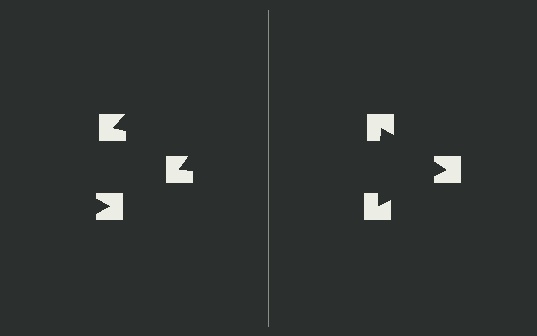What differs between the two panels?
The notched squares are positioned identically on both sides; only the wedge orientations differ. On the right they align to a triangle; on the left they are misaligned.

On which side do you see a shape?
An illusory triangle appears on the right side. On the left side the wedge cuts are rotated, so no coherent shape forms.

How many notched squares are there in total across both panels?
6 — 3 on each side.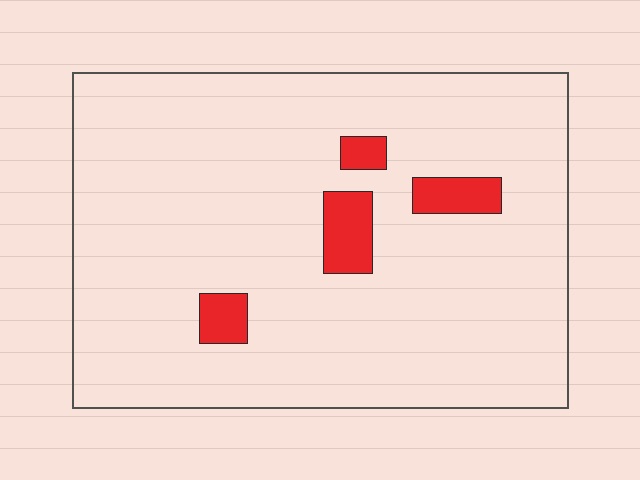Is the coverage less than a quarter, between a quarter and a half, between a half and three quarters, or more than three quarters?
Less than a quarter.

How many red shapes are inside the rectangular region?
4.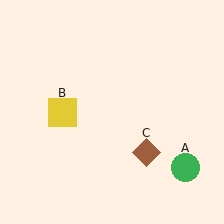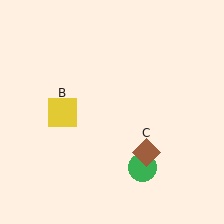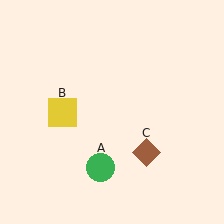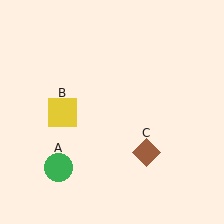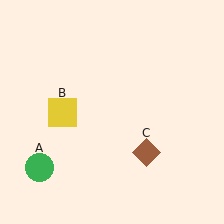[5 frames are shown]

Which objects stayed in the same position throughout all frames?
Yellow square (object B) and brown diamond (object C) remained stationary.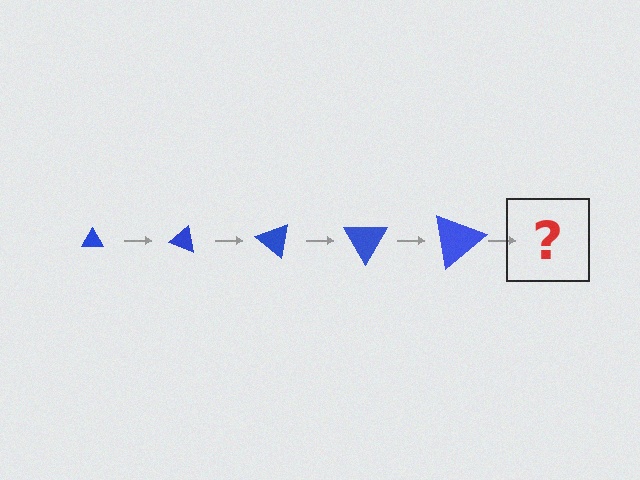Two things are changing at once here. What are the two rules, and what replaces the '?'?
The two rules are that the triangle grows larger each step and it rotates 20 degrees each step. The '?' should be a triangle, larger than the previous one and rotated 100 degrees from the start.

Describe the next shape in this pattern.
It should be a triangle, larger than the previous one and rotated 100 degrees from the start.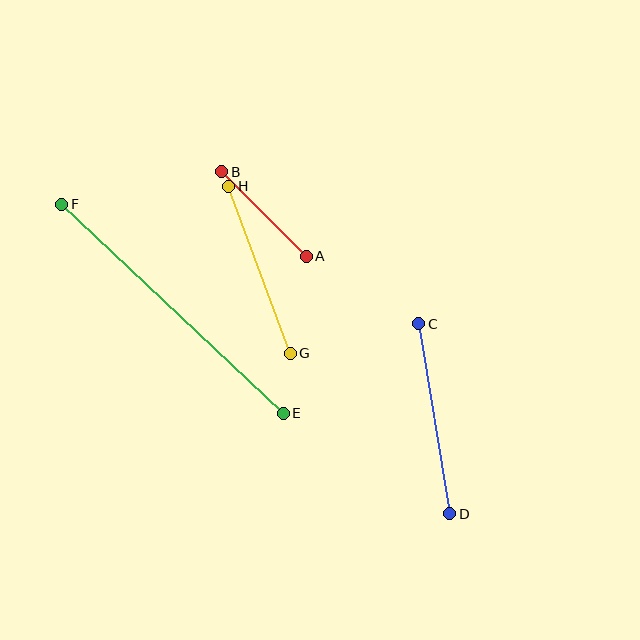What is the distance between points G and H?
The distance is approximately 178 pixels.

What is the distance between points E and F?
The distance is approximately 304 pixels.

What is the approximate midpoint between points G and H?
The midpoint is at approximately (260, 270) pixels.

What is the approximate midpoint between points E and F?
The midpoint is at approximately (172, 309) pixels.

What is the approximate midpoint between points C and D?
The midpoint is at approximately (434, 419) pixels.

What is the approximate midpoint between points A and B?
The midpoint is at approximately (264, 214) pixels.